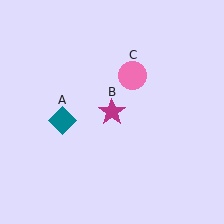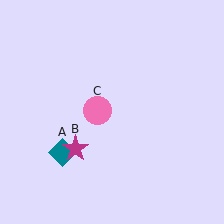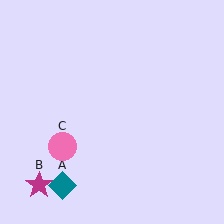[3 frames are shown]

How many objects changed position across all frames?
3 objects changed position: teal diamond (object A), magenta star (object B), pink circle (object C).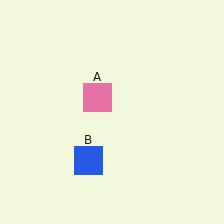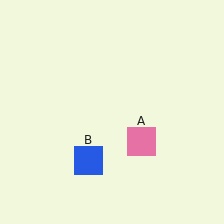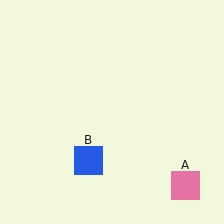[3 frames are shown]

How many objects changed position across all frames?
1 object changed position: pink square (object A).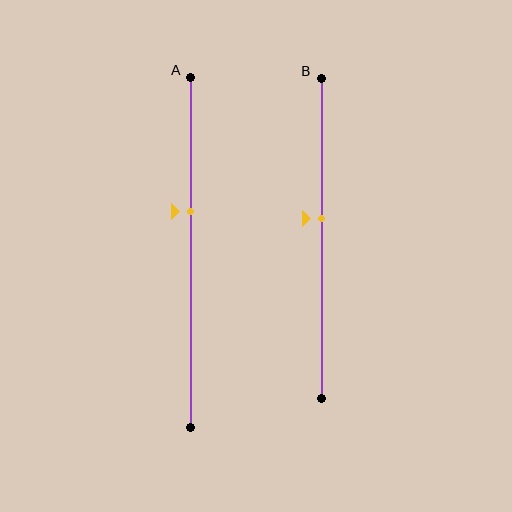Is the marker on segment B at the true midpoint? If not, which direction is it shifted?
No, the marker on segment B is shifted upward by about 6% of the segment length.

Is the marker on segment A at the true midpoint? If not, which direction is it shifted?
No, the marker on segment A is shifted upward by about 12% of the segment length.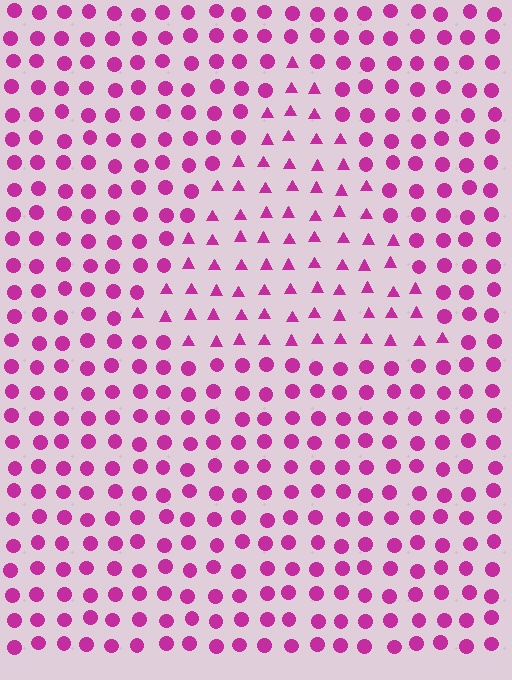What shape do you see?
I see a triangle.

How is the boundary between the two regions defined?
The boundary is defined by a change in element shape: triangles inside vs. circles outside. All elements share the same color and spacing.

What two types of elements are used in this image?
The image uses triangles inside the triangle region and circles outside it.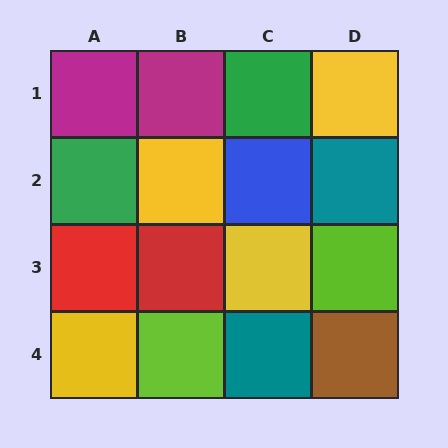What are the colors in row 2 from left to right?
Green, yellow, blue, teal.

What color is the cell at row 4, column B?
Lime.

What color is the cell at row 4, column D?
Brown.